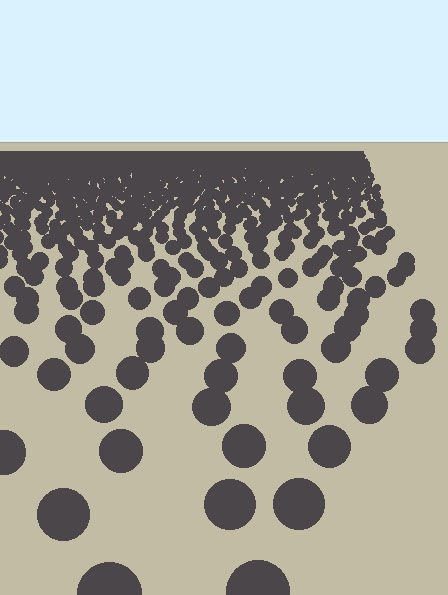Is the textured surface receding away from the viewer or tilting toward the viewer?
The surface is receding away from the viewer. Texture elements get smaller and denser toward the top.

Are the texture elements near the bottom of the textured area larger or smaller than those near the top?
Larger. Near the bottom, elements are closer to the viewer and appear at a bigger on-screen size.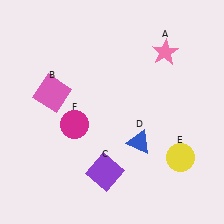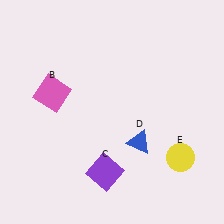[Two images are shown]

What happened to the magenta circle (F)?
The magenta circle (F) was removed in Image 2. It was in the bottom-left area of Image 1.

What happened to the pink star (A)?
The pink star (A) was removed in Image 2. It was in the top-right area of Image 1.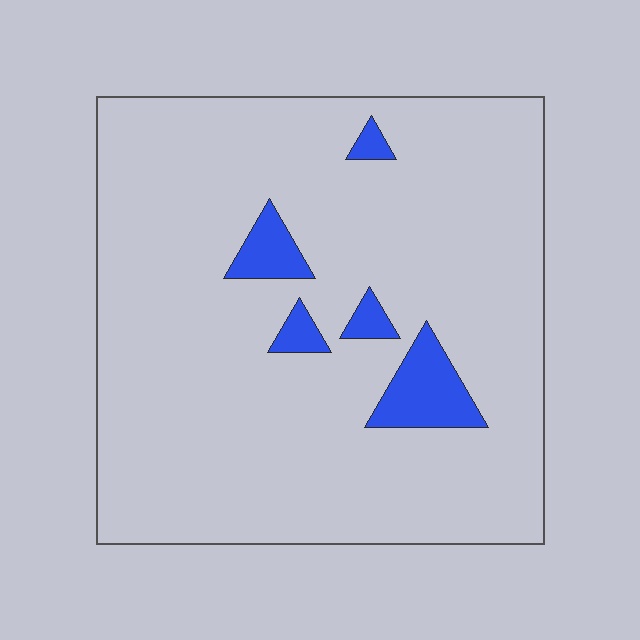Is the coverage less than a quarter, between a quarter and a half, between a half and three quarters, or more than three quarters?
Less than a quarter.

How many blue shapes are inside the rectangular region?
5.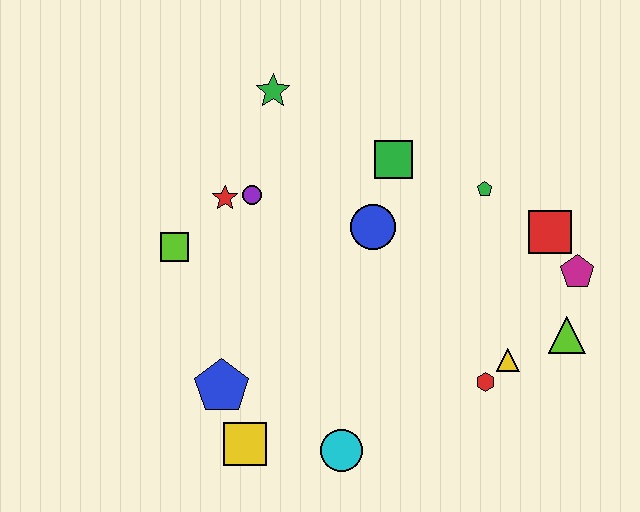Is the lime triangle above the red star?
No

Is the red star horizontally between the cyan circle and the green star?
No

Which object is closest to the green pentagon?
The red square is closest to the green pentagon.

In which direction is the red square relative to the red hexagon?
The red square is above the red hexagon.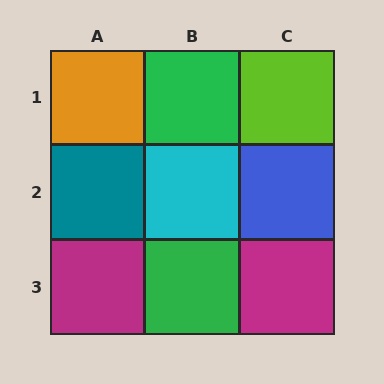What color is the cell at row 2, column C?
Blue.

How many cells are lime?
1 cell is lime.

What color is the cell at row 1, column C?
Lime.